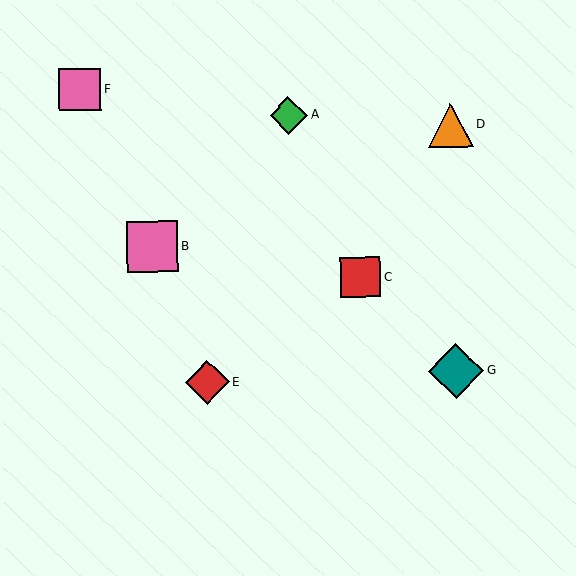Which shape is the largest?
The teal diamond (labeled G) is the largest.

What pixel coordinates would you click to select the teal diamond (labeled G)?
Click at (456, 371) to select the teal diamond G.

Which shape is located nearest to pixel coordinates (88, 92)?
The pink square (labeled F) at (80, 90) is nearest to that location.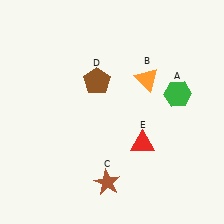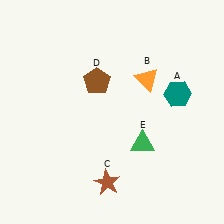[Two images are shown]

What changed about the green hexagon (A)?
In Image 1, A is green. In Image 2, it changed to teal.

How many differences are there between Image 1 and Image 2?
There are 2 differences between the two images.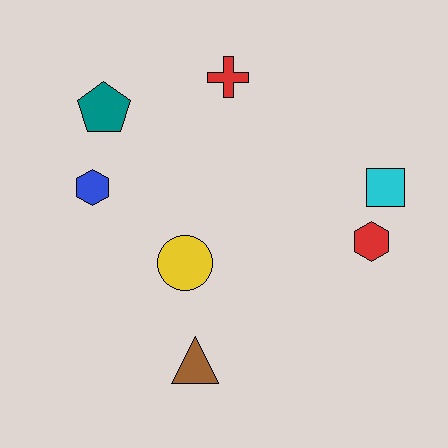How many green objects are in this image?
There are no green objects.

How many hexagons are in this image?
There are 2 hexagons.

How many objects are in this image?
There are 7 objects.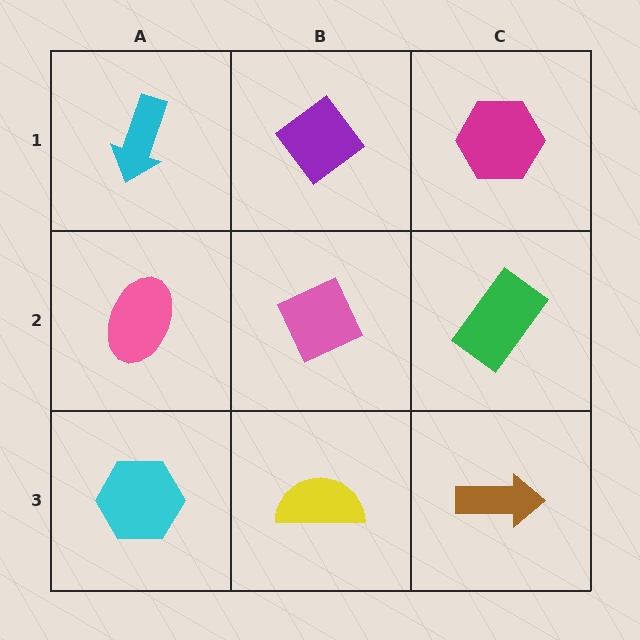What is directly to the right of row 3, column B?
A brown arrow.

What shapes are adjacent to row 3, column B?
A pink diamond (row 2, column B), a cyan hexagon (row 3, column A), a brown arrow (row 3, column C).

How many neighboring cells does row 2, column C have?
3.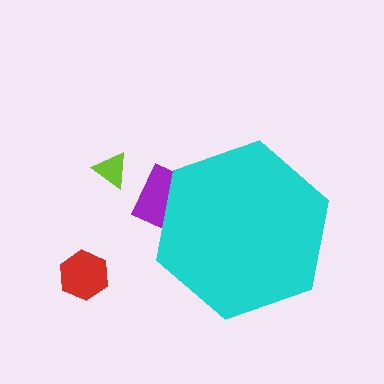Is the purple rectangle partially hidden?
Yes, the purple rectangle is partially hidden behind the cyan hexagon.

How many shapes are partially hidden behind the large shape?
1 shape is partially hidden.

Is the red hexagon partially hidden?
No, the red hexagon is fully visible.